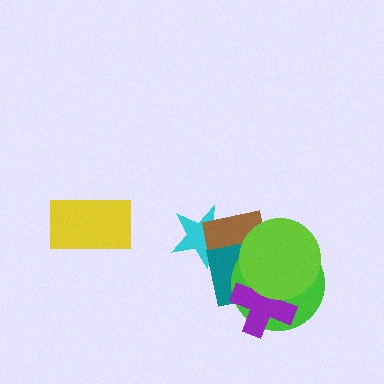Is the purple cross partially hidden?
Yes, it is partially covered by another shape.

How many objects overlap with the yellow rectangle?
0 objects overlap with the yellow rectangle.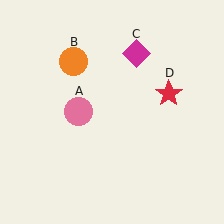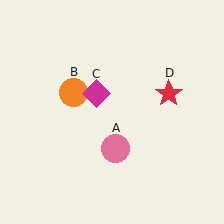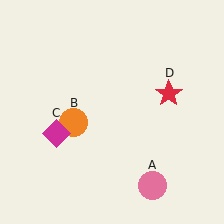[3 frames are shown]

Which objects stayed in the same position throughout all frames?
Red star (object D) remained stationary.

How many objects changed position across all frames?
3 objects changed position: pink circle (object A), orange circle (object B), magenta diamond (object C).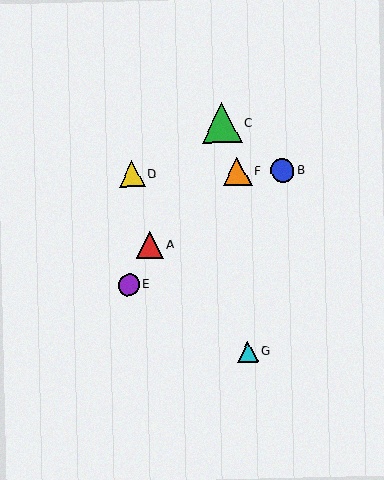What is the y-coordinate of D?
Object D is at y≈174.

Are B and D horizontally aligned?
Yes, both are at y≈171.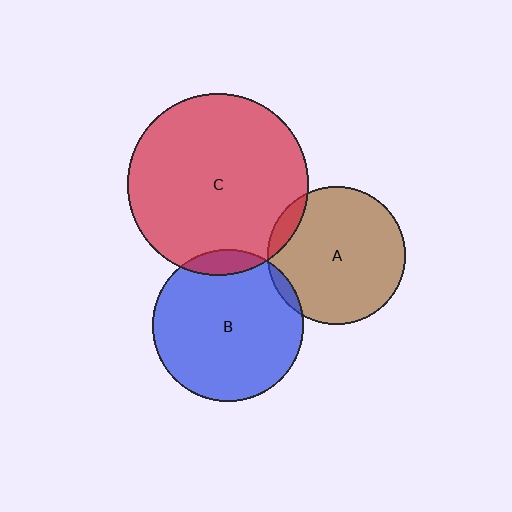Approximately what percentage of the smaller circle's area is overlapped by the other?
Approximately 10%.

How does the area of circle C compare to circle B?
Approximately 1.4 times.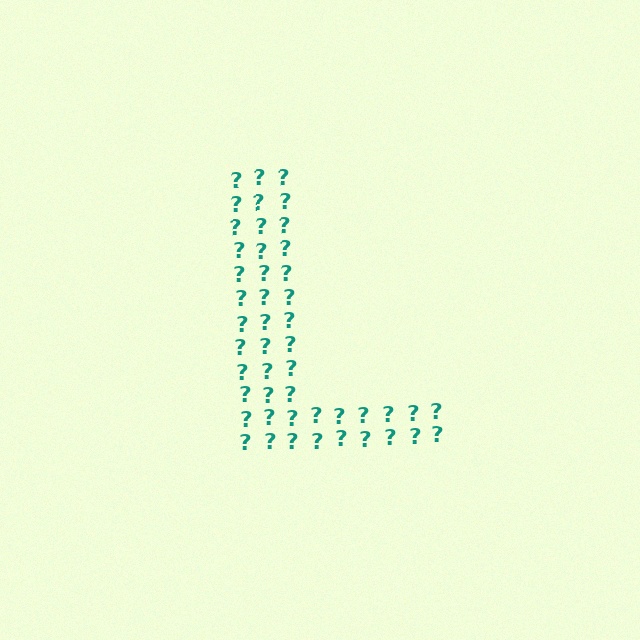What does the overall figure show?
The overall figure shows the letter L.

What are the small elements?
The small elements are question marks.